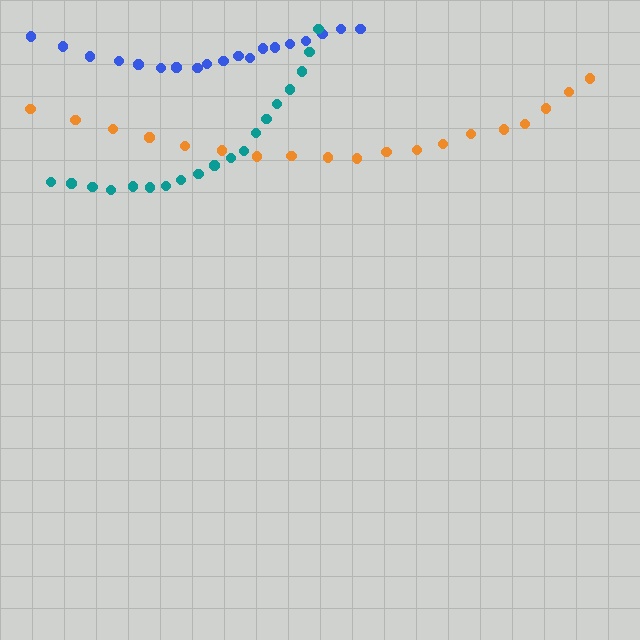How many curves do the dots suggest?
There are 3 distinct paths.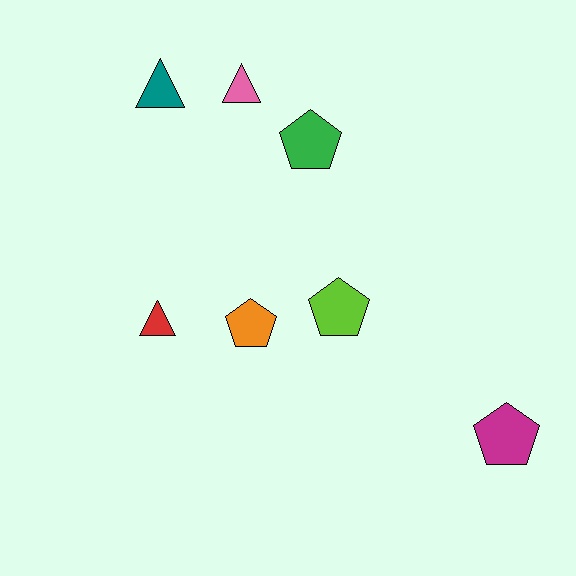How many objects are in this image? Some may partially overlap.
There are 7 objects.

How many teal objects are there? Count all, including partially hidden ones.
There is 1 teal object.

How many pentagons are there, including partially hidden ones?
There are 4 pentagons.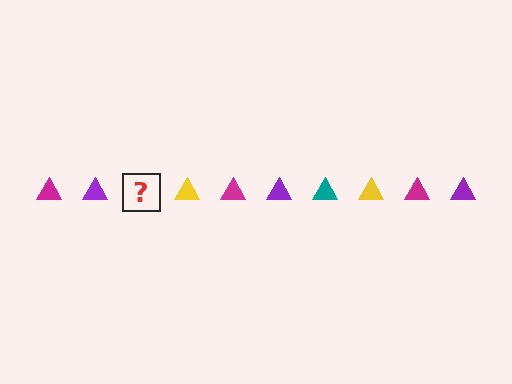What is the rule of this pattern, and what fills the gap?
The rule is that the pattern cycles through magenta, purple, teal, yellow triangles. The gap should be filled with a teal triangle.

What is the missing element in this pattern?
The missing element is a teal triangle.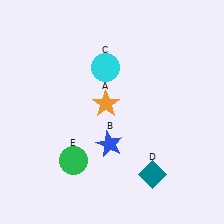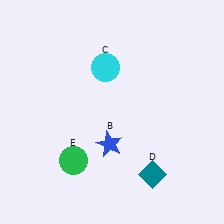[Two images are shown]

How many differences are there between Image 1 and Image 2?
There is 1 difference between the two images.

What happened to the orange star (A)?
The orange star (A) was removed in Image 2. It was in the top-left area of Image 1.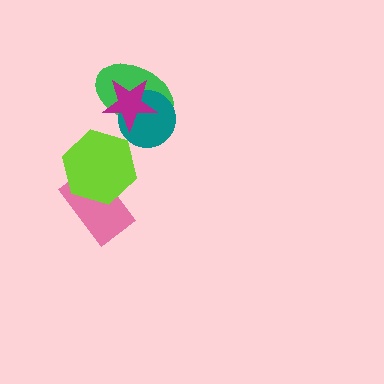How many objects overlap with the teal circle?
2 objects overlap with the teal circle.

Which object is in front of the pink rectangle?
The lime hexagon is in front of the pink rectangle.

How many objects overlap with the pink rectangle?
1 object overlaps with the pink rectangle.